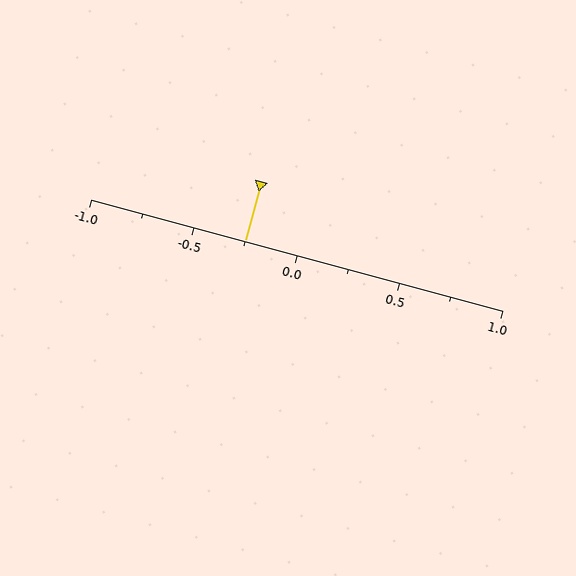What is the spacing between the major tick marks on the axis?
The major ticks are spaced 0.5 apart.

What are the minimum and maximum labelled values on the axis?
The axis runs from -1.0 to 1.0.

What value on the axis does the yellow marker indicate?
The marker indicates approximately -0.25.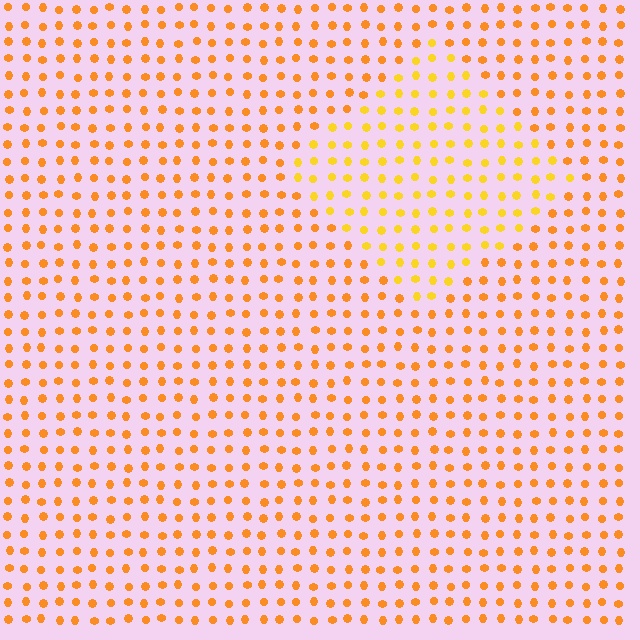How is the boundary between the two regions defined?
The boundary is defined purely by a slight shift in hue (about 21 degrees). Spacing, size, and orientation are identical on both sides.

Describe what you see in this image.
The image is filled with small orange elements in a uniform arrangement. A diamond-shaped region is visible where the elements are tinted to a slightly different hue, forming a subtle color boundary.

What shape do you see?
I see a diamond.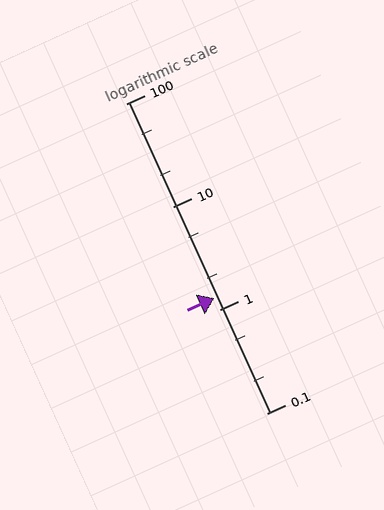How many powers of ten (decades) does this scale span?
The scale spans 3 decades, from 0.1 to 100.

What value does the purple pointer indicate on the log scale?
The pointer indicates approximately 1.3.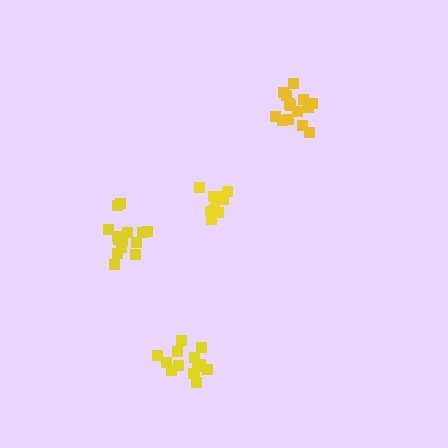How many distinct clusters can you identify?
There are 4 distinct clusters.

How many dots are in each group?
Group 1: 15 dots, Group 2: 14 dots, Group 3: 12 dots, Group 4: 14 dots (55 total).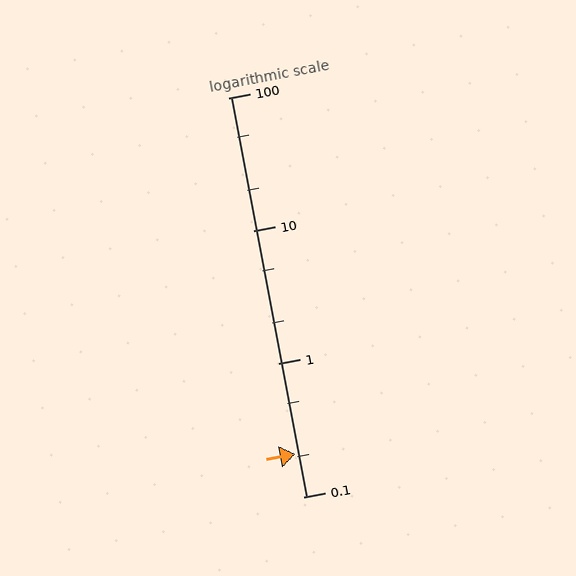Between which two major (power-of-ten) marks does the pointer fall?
The pointer is between 0.1 and 1.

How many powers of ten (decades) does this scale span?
The scale spans 3 decades, from 0.1 to 100.